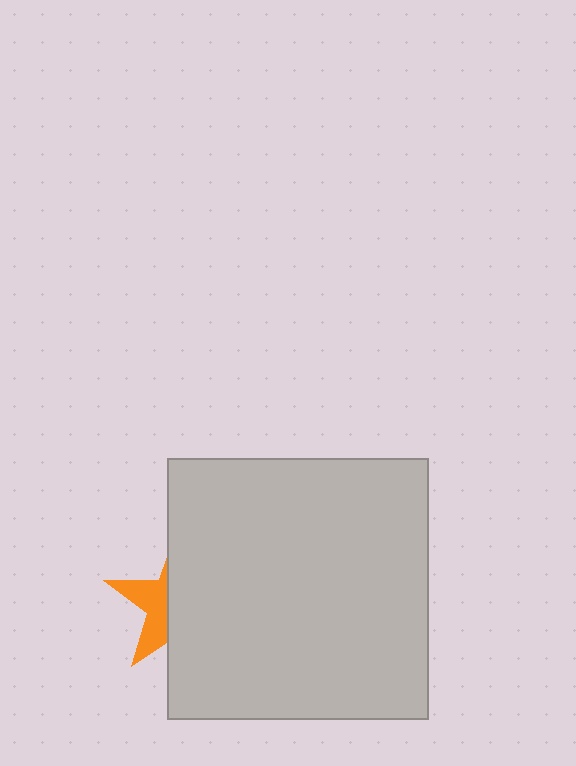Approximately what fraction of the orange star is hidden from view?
Roughly 63% of the orange star is hidden behind the light gray square.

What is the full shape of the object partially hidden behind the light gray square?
The partially hidden object is an orange star.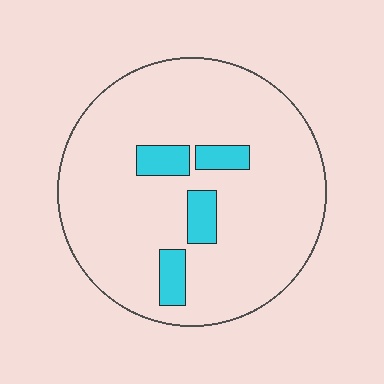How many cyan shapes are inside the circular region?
4.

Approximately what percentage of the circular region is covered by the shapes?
Approximately 10%.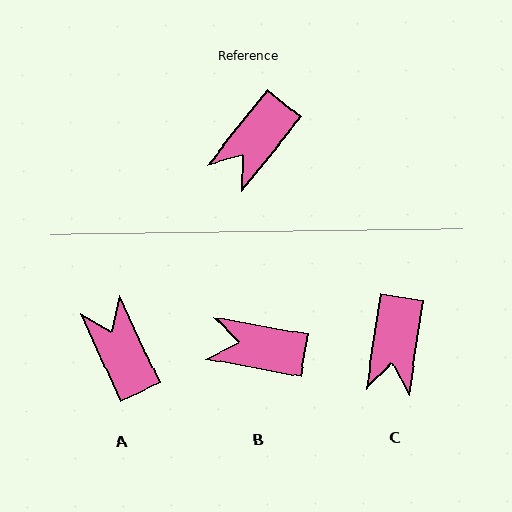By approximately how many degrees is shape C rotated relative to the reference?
Approximately 30 degrees counter-clockwise.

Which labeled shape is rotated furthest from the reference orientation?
A, about 116 degrees away.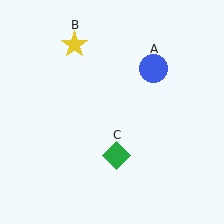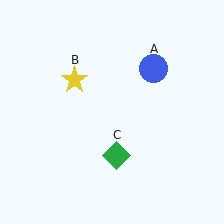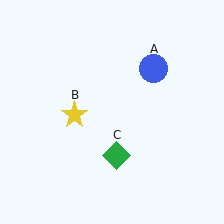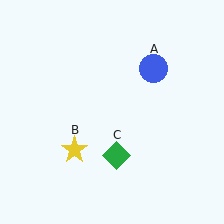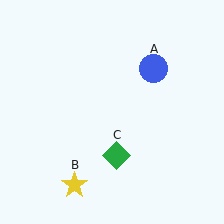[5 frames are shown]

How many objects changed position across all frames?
1 object changed position: yellow star (object B).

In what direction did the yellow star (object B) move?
The yellow star (object B) moved down.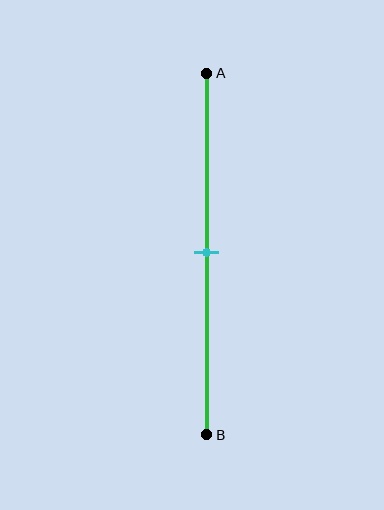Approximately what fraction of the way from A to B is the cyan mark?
The cyan mark is approximately 50% of the way from A to B.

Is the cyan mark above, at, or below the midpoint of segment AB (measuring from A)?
The cyan mark is approximately at the midpoint of segment AB.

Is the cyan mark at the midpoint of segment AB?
Yes, the mark is approximately at the midpoint.